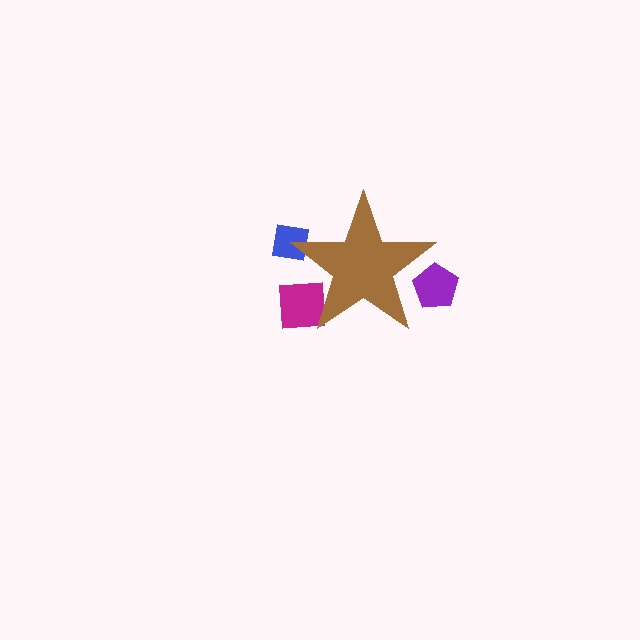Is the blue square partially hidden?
Yes, the blue square is partially hidden behind the brown star.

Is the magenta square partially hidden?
Yes, the magenta square is partially hidden behind the brown star.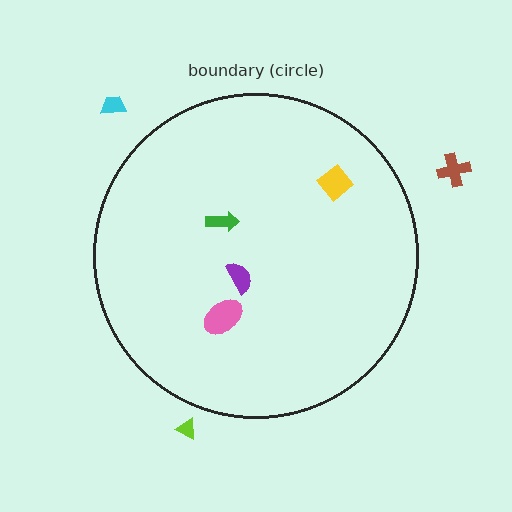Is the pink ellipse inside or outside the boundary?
Inside.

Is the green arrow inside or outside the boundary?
Inside.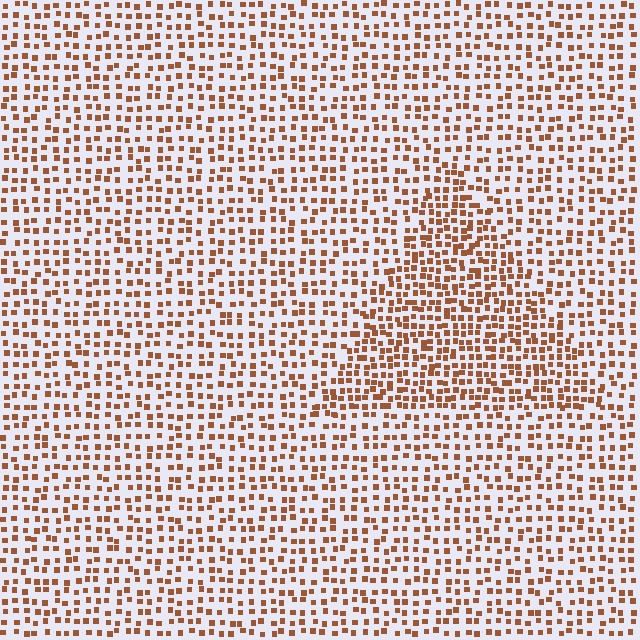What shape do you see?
I see a triangle.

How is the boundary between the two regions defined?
The boundary is defined by a change in element density (approximately 1.6x ratio). All elements are the same color, size, and shape.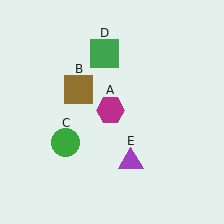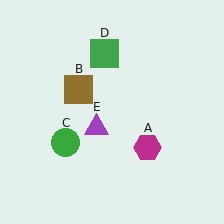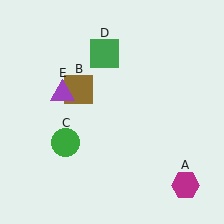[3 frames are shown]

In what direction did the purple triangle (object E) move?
The purple triangle (object E) moved up and to the left.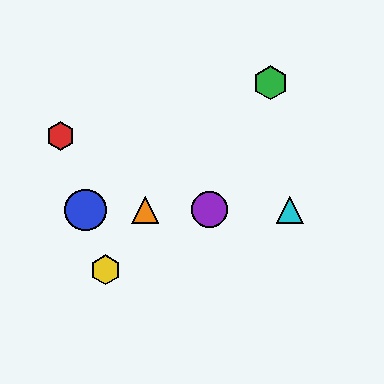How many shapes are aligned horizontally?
4 shapes (the blue circle, the purple circle, the orange triangle, the cyan triangle) are aligned horizontally.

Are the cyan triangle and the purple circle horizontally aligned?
Yes, both are at y≈210.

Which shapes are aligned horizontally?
The blue circle, the purple circle, the orange triangle, the cyan triangle are aligned horizontally.